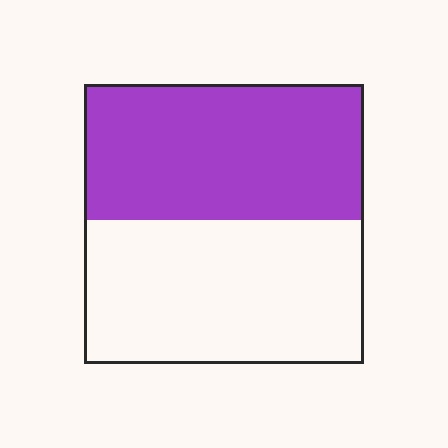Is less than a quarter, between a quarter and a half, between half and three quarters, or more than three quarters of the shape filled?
Between a quarter and a half.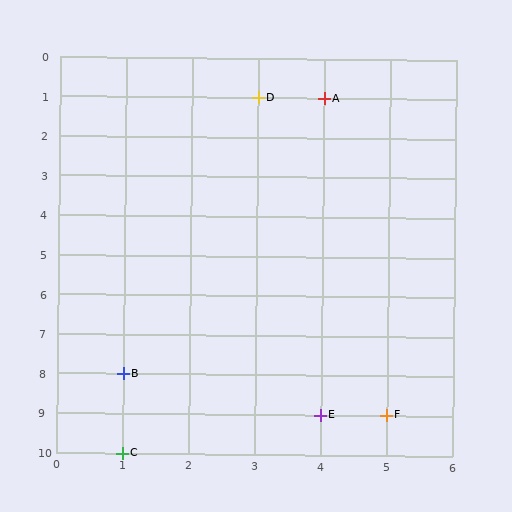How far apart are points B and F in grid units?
Points B and F are 4 columns and 1 row apart (about 4.1 grid units diagonally).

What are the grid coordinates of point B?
Point B is at grid coordinates (1, 8).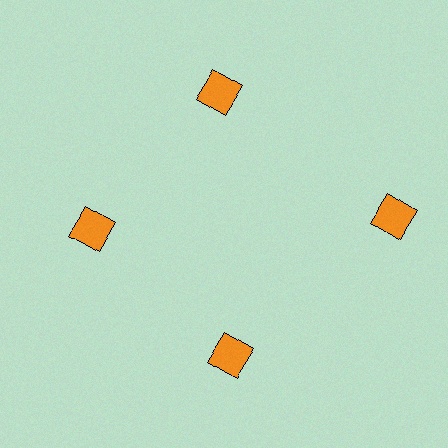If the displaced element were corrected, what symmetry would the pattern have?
It would have 4-fold rotational symmetry — the pattern would map onto itself every 90 degrees.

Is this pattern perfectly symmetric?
No. The 4 orange diamonds are arranged in a ring, but one element near the 3 o'clock position is pushed outward from the center, breaking the 4-fold rotational symmetry.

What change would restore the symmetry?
The symmetry would be restored by moving it inward, back onto the ring so that all 4 diamonds sit at equal angles and equal distance from the center.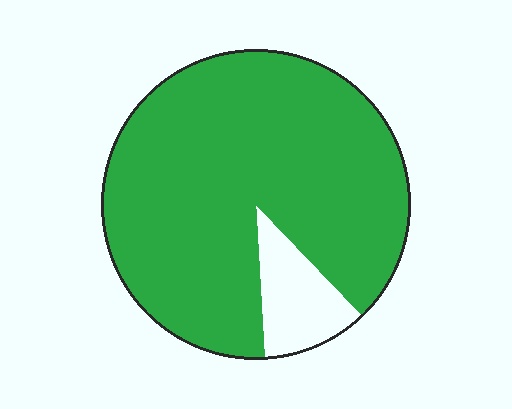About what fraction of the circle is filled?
About nine tenths (9/10).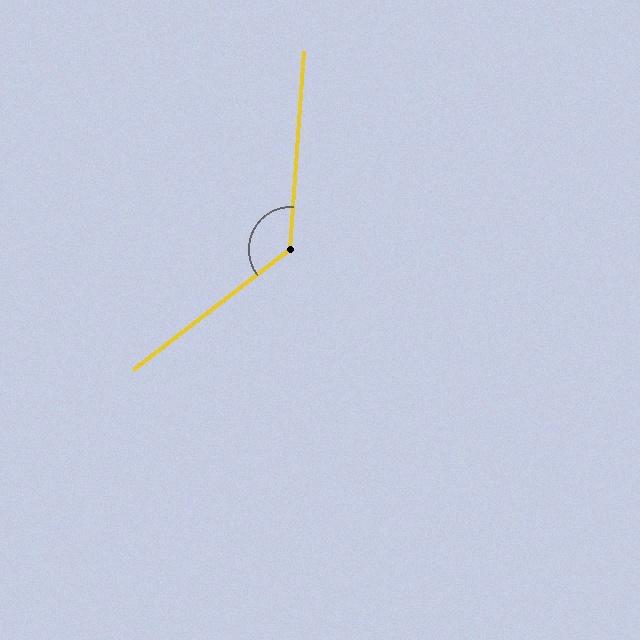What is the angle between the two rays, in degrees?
Approximately 131 degrees.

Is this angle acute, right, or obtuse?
It is obtuse.